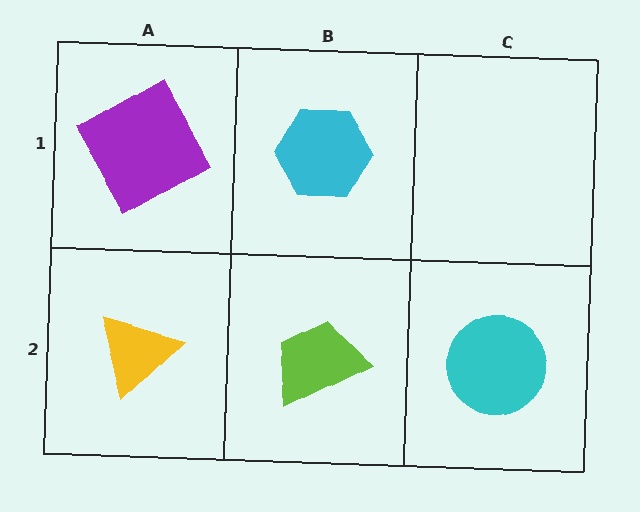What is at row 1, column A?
A purple square.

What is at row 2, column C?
A cyan circle.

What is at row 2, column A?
A yellow triangle.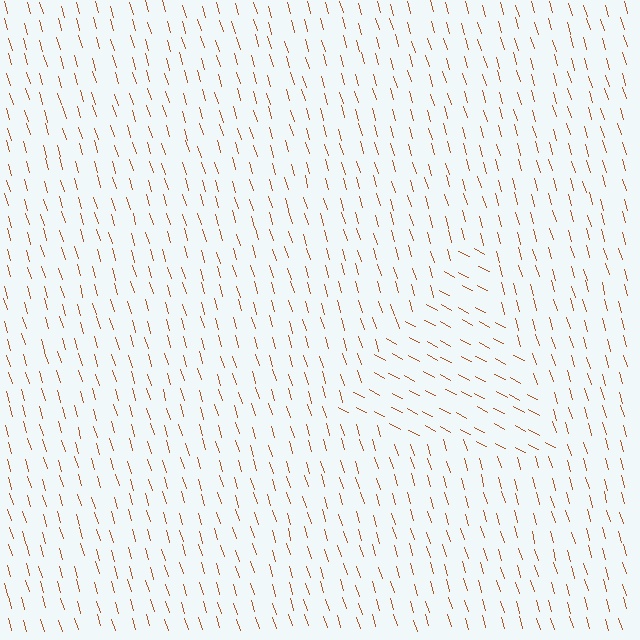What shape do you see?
I see a triangle.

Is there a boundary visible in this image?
Yes, there is a texture boundary formed by a change in line orientation.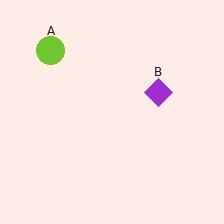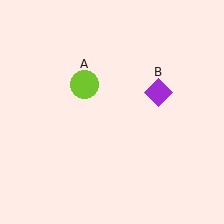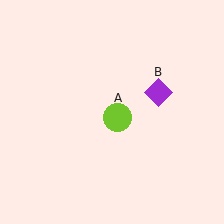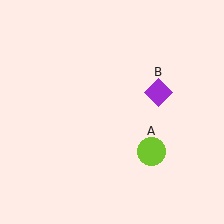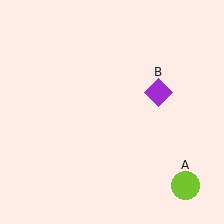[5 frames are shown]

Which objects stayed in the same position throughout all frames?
Purple diamond (object B) remained stationary.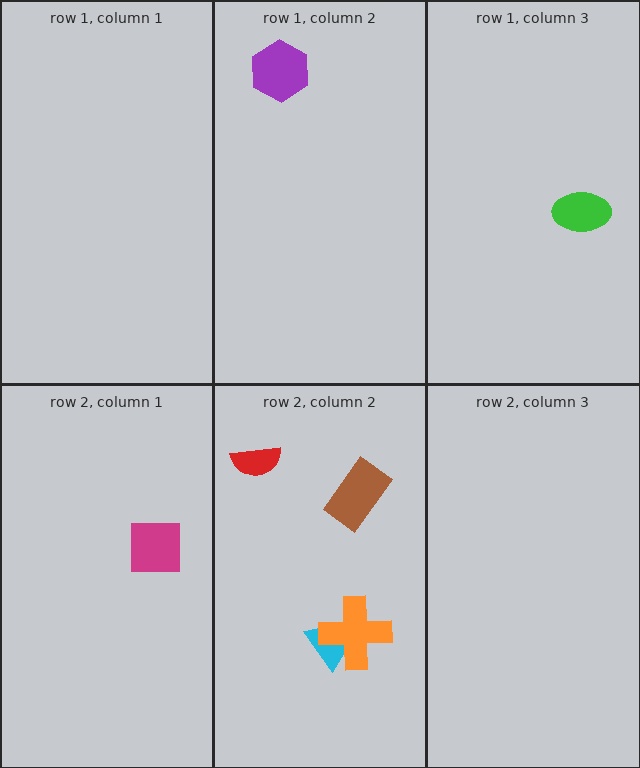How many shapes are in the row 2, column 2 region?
4.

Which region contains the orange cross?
The row 2, column 2 region.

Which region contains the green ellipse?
The row 1, column 3 region.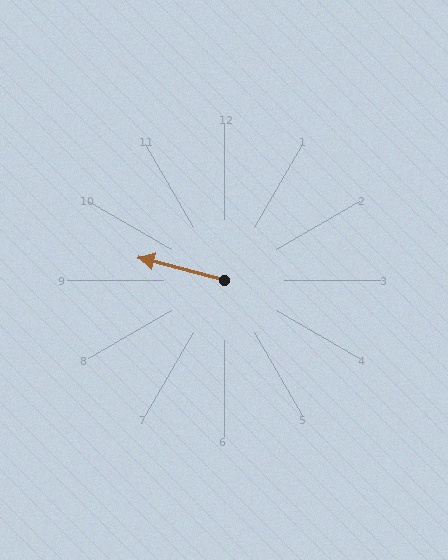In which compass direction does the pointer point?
West.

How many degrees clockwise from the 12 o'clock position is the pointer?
Approximately 285 degrees.